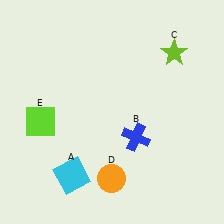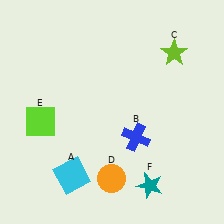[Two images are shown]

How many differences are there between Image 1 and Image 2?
There is 1 difference between the two images.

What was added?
A teal star (F) was added in Image 2.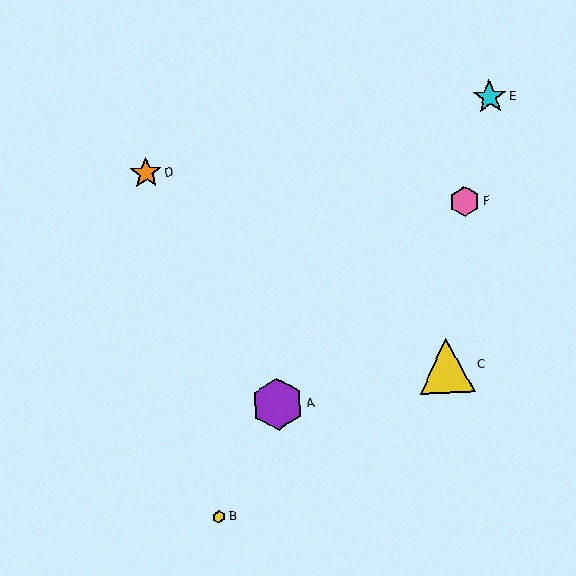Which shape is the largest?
The yellow triangle (labeled C) is the largest.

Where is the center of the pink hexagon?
The center of the pink hexagon is at (465, 201).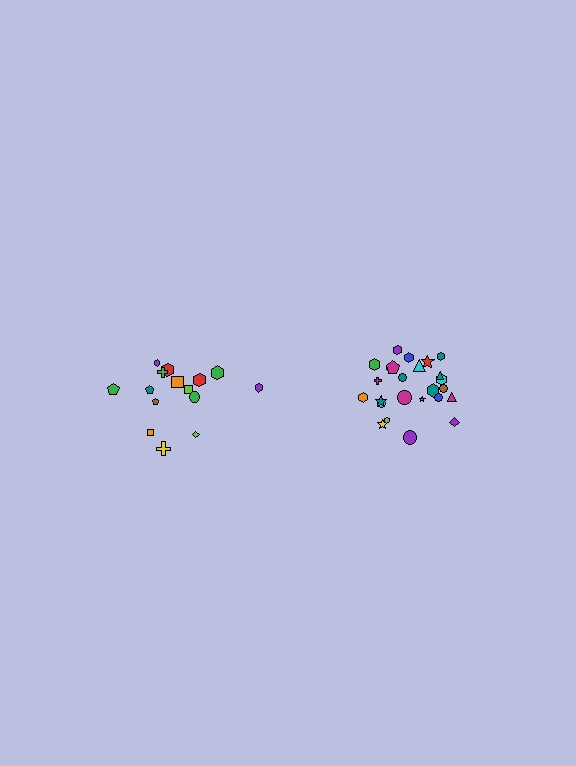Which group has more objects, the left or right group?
The right group.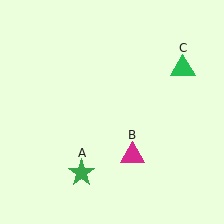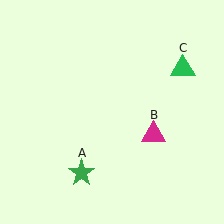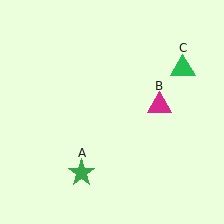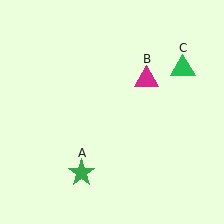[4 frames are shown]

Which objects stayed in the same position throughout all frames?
Green star (object A) and green triangle (object C) remained stationary.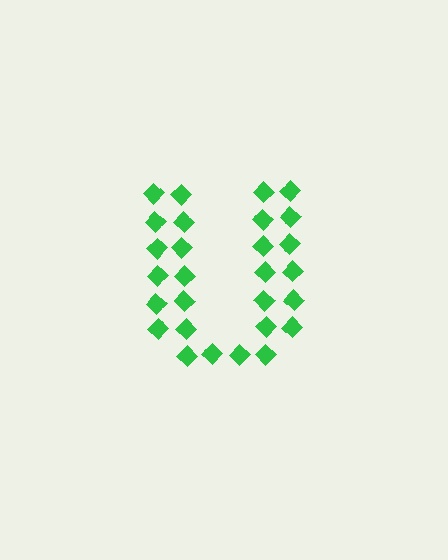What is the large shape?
The large shape is the letter U.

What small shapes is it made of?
It is made of small diamonds.